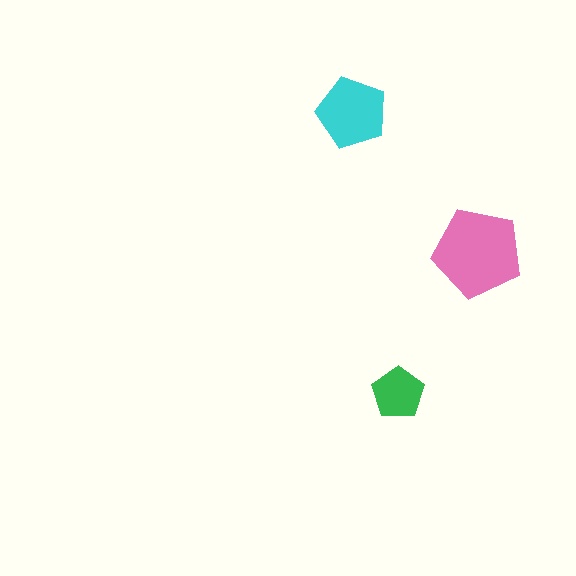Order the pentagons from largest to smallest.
the pink one, the cyan one, the green one.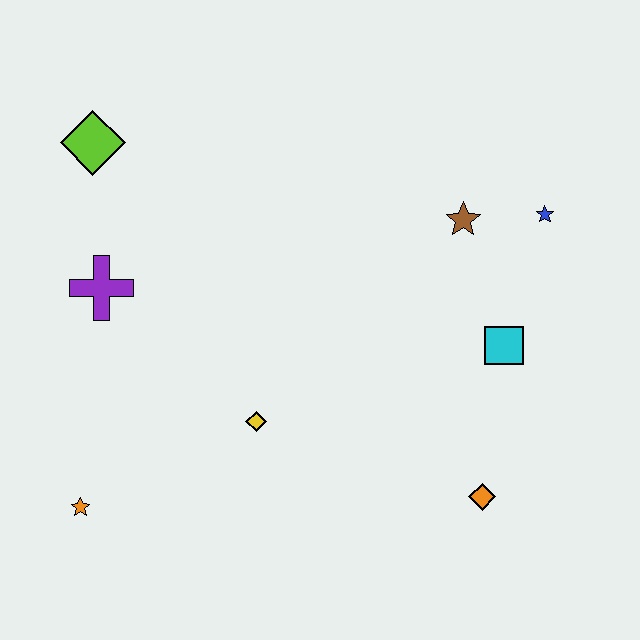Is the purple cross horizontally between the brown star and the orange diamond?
No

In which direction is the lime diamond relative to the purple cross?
The lime diamond is above the purple cross.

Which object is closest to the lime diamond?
The purple cross is closest to the lime diamond.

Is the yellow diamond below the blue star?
Yes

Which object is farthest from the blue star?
The orange star is farthest from the blue star.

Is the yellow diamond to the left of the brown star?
Yes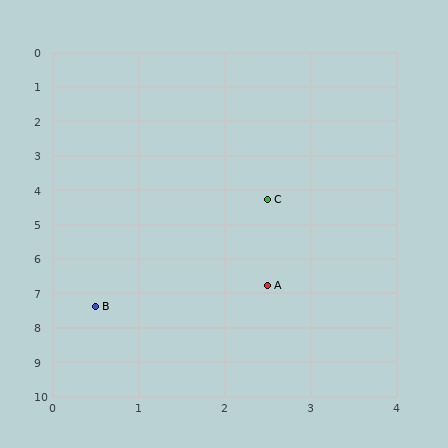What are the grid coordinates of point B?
Point B is at approximately (0.5, 7.4).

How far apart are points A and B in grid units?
Points A and B are about 2.1 grid units apart.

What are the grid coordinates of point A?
Point A is at approximately (2.5, 6.8).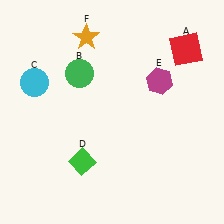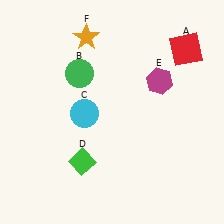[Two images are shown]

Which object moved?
The cyan circle (C) moved right.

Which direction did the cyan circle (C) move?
The cyan circle (C) moved right.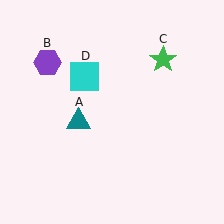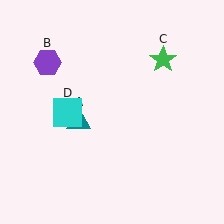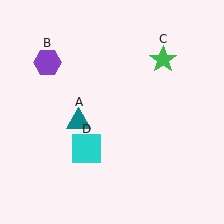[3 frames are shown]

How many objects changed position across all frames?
1 object changed position: cyan square (object D).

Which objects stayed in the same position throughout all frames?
Teal triangle (object A) and purple hexagon (object B) and green star (object C) remained stationary.